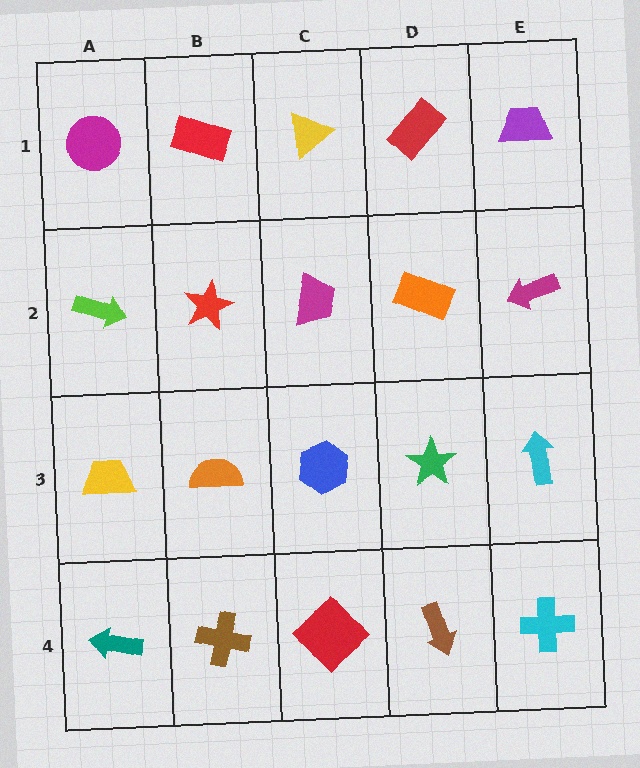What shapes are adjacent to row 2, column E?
A purple trapezoid (row 1, column E), a cyan arrow (row 3, column E), an orange rectangle (row 2, column D).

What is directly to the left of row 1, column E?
A red rectangle.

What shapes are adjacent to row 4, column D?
A green star (row 3, column D), a red diamond (row 4, column C), a cyan cross (row 4, column E).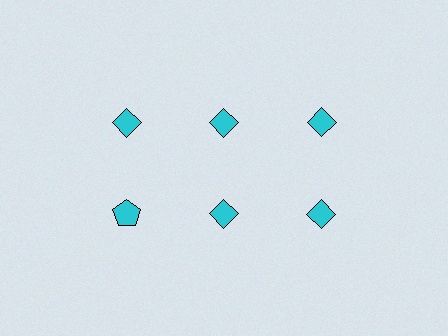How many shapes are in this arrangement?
There are 6 shapes arranged in a grid pattern.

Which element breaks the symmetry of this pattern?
The cyan pentagon in the second row, leftmost column breaks the symmetry. All other shapes are cyan diamonds.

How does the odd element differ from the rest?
It has a different shape: pentagon instead of diamond.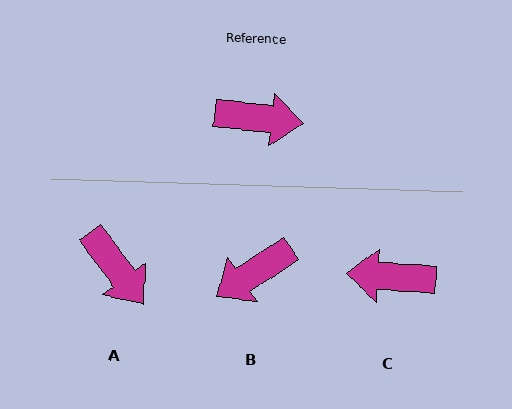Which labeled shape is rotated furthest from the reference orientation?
C, about 177 degrees away.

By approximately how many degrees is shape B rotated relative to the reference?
Approximately 140 degrees clockwise.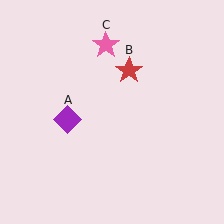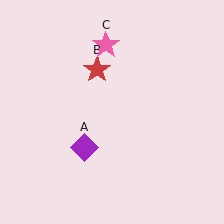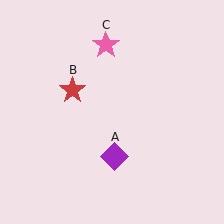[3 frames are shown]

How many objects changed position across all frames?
2 objects changed position: purple diamond (object A), red star (object B).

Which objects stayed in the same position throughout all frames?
Pink star (object C) remained stationary.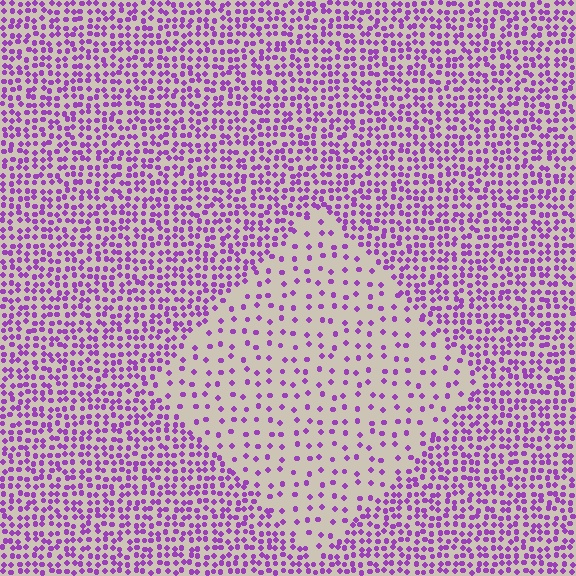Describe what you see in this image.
The image contains small purple elements arranged at two different densities. A diamond-shaped region is visible where the elements are less densely packed than the surrounding area.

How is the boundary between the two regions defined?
The boundary is defined by a change in element density (approximately 2.6x ratio). All elements are the same color, size, and shape.